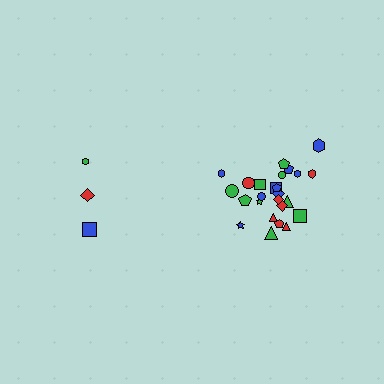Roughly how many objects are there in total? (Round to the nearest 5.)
Roughly 30 objects in total.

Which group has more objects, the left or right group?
The right group.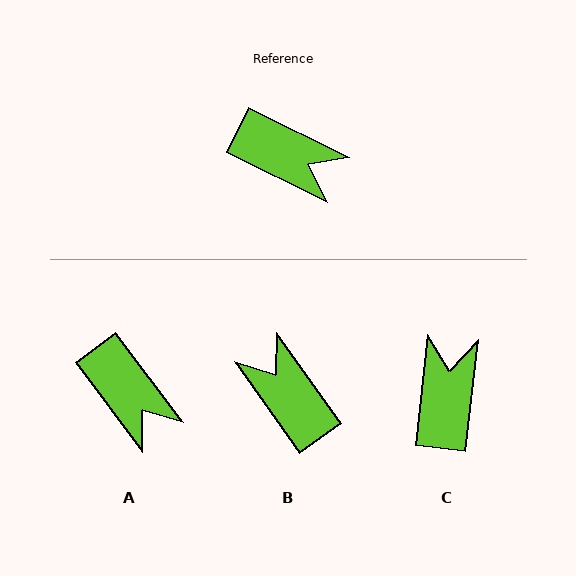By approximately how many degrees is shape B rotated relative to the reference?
Approximately 152 degrees counter-clockwise.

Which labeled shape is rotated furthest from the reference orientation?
B, about 152 degrees away.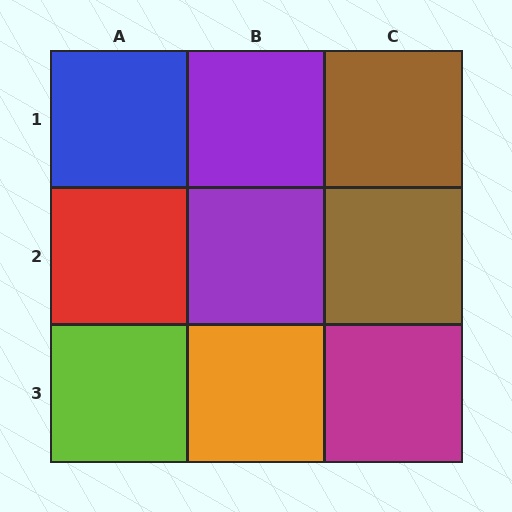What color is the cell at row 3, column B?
Orange.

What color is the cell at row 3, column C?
Magenta.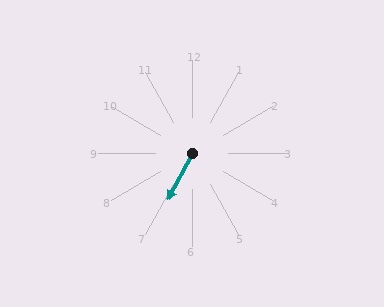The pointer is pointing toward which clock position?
Roughly 7 o'clock.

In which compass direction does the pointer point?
Southwest.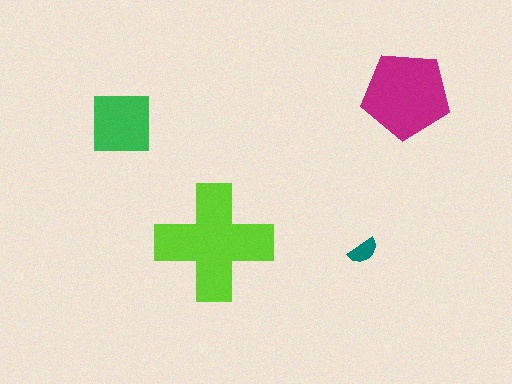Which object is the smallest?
The teal semicircle.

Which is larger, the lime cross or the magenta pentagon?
The lime cross.